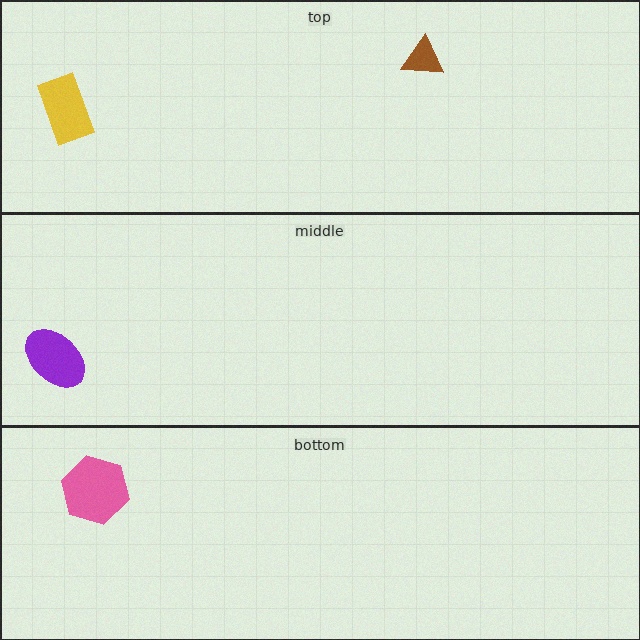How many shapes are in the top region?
2.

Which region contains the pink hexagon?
The bottom region.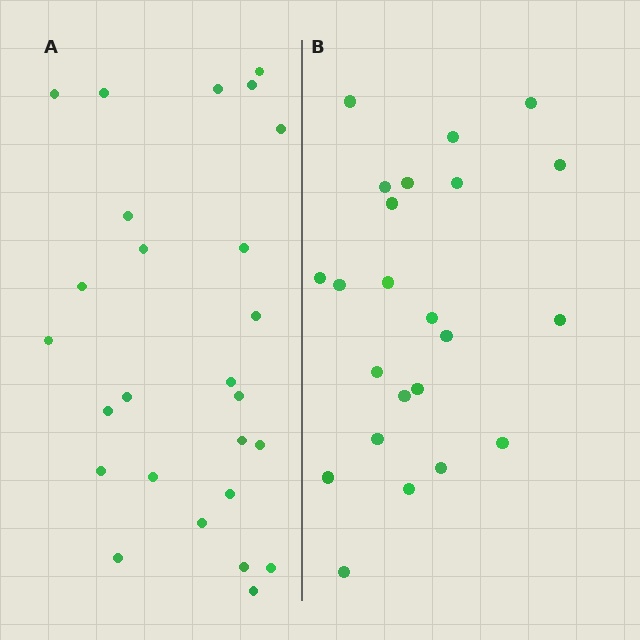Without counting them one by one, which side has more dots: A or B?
Region A (the left region) has more dots.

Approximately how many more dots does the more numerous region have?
Region A has just a few more — roughly 2 or 3 more dots than region B.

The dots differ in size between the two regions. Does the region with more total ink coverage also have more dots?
No. Region B has more total ink coverage because its dots are larger, but region A actually contains more individual dots. Total area can be misleading — the number of items is what matters here.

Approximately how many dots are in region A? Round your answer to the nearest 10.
About 30 dots. (The exact count is 26, which rounds to 30.)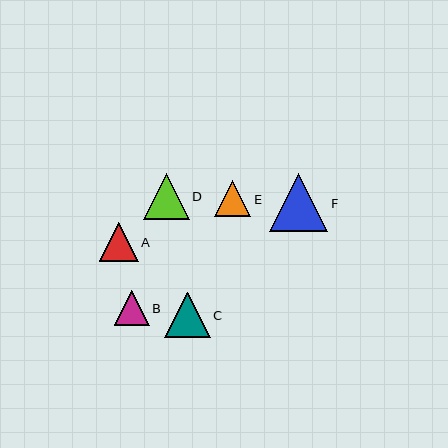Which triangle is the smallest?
Triangle B is the smallest with a size of approximately 35 pixels.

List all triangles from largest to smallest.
From largest to smallest: F, D, C, A, E, B.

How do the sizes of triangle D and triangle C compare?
Triangle D and triangle C are approximately the same size.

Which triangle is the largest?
Triangle F is the largest with a size of approximately 58 pixels.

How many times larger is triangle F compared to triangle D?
Triangle F is approximately 1.3 times the size of triangle D.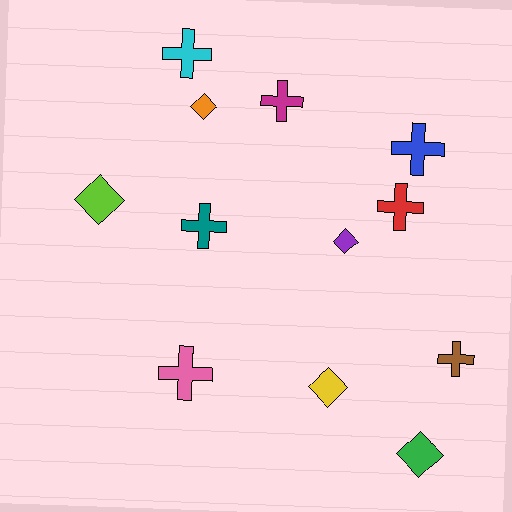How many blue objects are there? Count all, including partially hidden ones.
There is 1 blue object.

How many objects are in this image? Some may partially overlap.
There are 12 objects.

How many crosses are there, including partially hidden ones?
There are 7 crosses.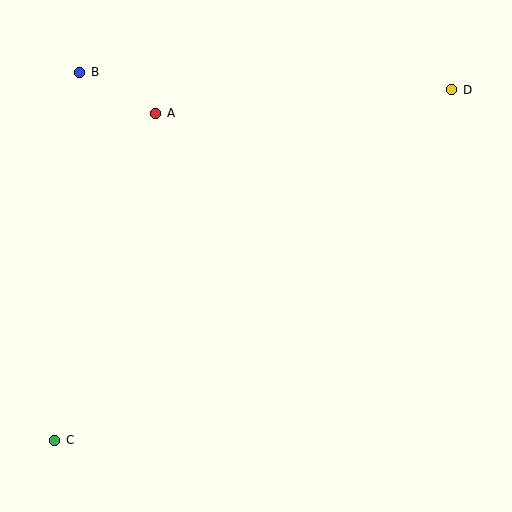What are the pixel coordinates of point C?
Point C is at (55, 440).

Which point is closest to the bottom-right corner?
Point D is closest to the bottom-right corner.